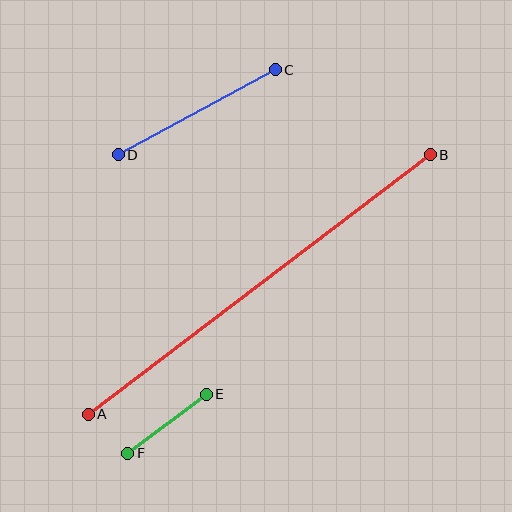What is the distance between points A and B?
The distance is approximately 429 pixels.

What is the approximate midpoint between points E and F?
The midpoint is at approximately (167, 424) pixels.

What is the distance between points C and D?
The distance is approximately 178 pixels.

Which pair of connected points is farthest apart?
Points A and B are farthest apart.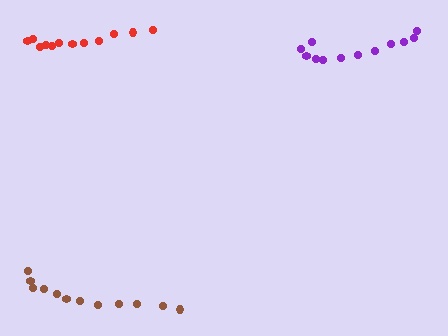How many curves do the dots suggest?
There are 3 distinct paths.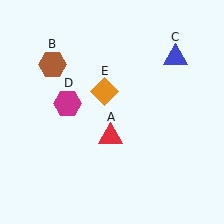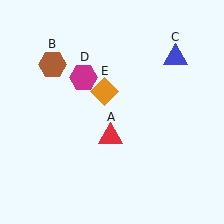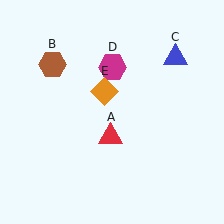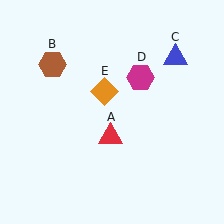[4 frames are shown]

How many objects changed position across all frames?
1 object changed position: magenta hexagon (object D).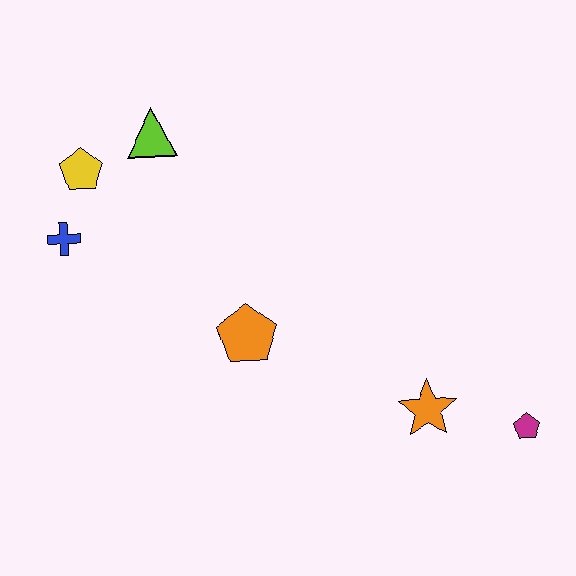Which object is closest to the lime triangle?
The yellow pentagon is closest to the lime triangle.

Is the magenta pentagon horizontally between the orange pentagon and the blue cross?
No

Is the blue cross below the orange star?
No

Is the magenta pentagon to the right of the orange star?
Yes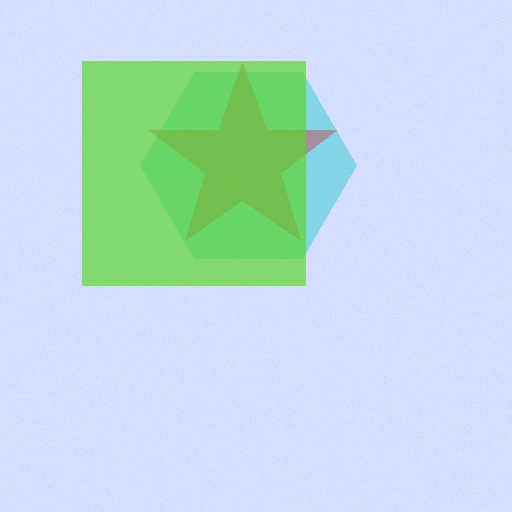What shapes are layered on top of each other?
The layered shapes are: a cyan hexagon, a red star, a lime square.